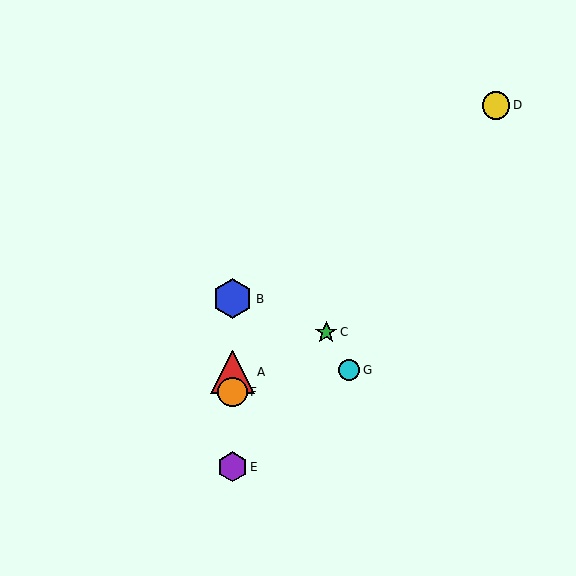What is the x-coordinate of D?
Object D is at x≈496.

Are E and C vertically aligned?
No, E is at x≈232 and C is at x≈326.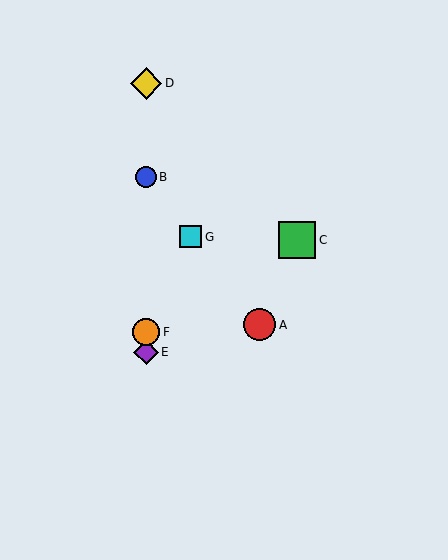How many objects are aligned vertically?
4 objects (B, D, E, F) are aligned vertically.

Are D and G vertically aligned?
No, D is at x≈146 and G is at x≈191.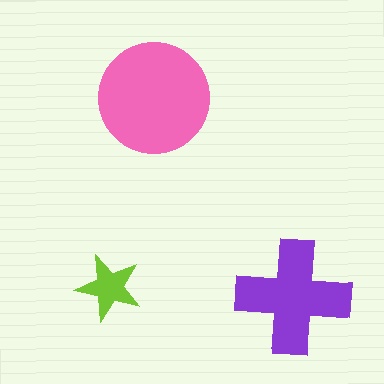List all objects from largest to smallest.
The pink circle, the purple cross, the lime star.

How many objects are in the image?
There are 3 objects in the image.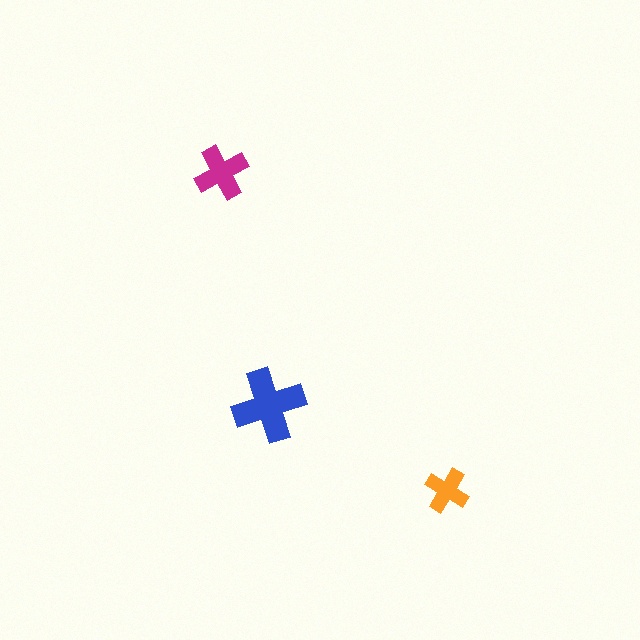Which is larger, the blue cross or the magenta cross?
The blue one.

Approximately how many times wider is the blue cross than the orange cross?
About 1.5 times wider.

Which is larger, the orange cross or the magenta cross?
The magenta one.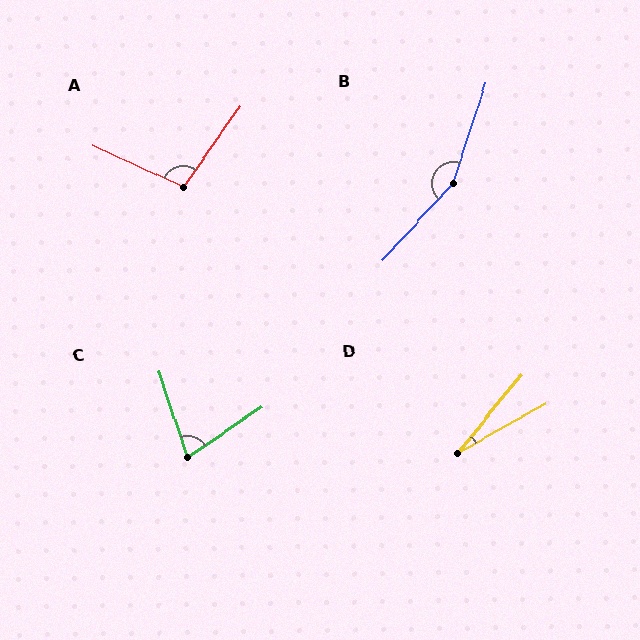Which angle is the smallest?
D, at approximately 21 degrees.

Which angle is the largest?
B, at approximately 155 degrees.